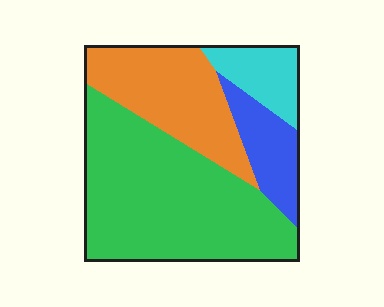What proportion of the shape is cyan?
Cyan covers roughly 10% of the shape.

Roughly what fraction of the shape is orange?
Orange takes up about one quarter (1/4) of the shape.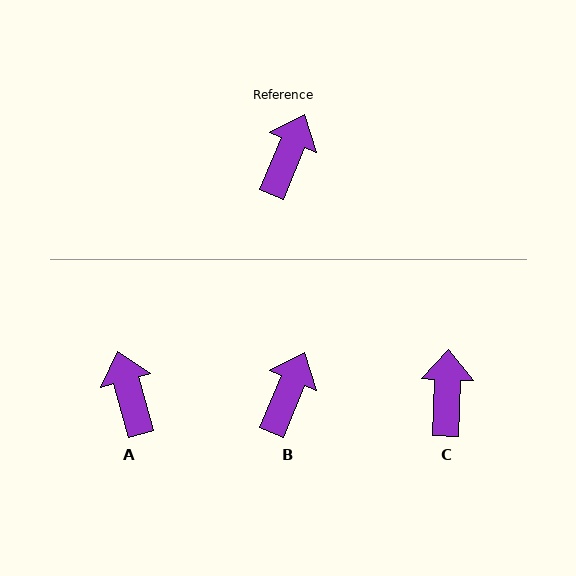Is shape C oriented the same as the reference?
No, it is off by about 21 degrees.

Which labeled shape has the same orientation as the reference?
B.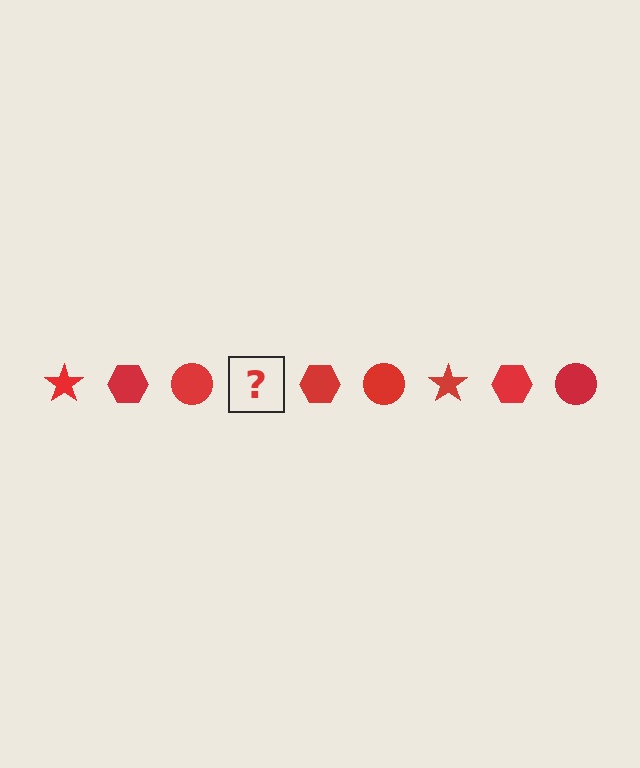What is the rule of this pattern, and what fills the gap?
The rule is that the pattern cycles through star, hexagon, circle shapes in red. The gap should be filled with a red star.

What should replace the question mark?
The question mark should be replaced with a red star.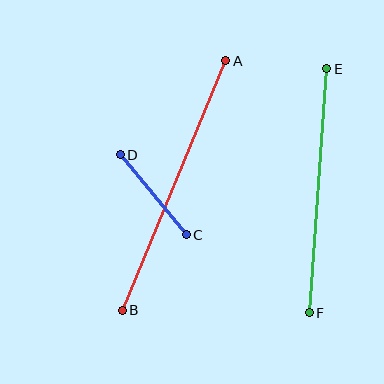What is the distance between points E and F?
The distance is approximately 245 pixels.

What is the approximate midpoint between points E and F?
The midpoint is at approximately (318, 191) pixels.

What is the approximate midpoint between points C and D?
The midpoint is at approximately (153, 195) pixels.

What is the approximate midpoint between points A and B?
The midpoint is at approximately (174, 186) pixels.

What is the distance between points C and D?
The distance is approximately 104 pixels.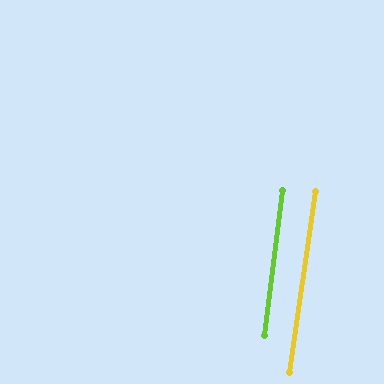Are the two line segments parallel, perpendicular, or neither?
Parallel — their directions differ by only 1.5°.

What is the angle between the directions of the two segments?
Approximately 2 degrees.